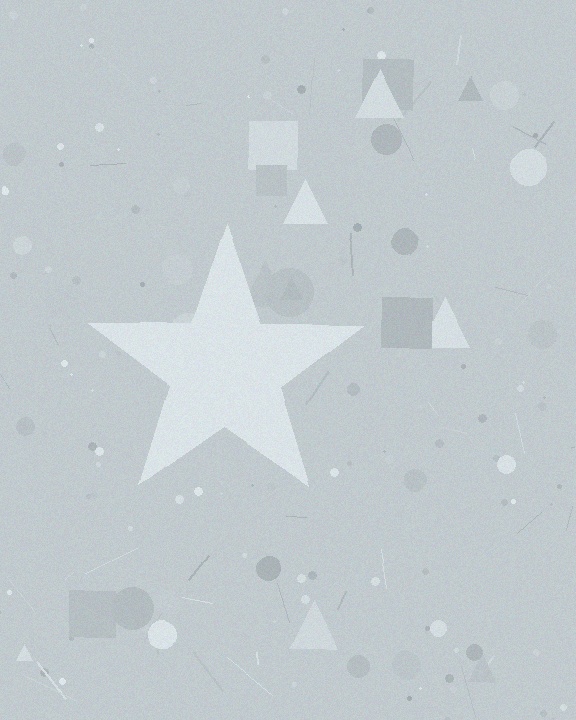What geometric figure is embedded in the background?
A star is embedded in the background.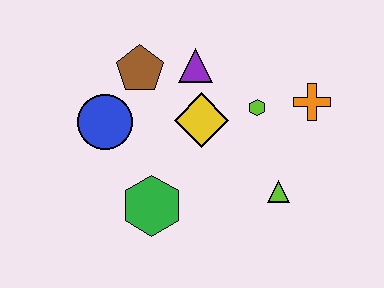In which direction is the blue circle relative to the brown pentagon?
The blue circle is below the brown pentagon.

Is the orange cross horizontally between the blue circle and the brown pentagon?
No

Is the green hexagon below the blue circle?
Yes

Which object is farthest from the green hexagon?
The orange cross is farthest from the green hexagon.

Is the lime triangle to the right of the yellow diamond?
Yes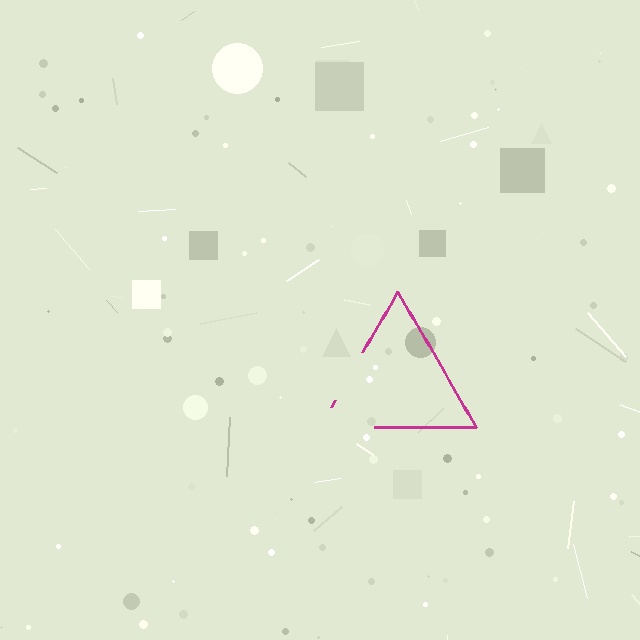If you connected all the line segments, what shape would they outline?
They would outline a triangle.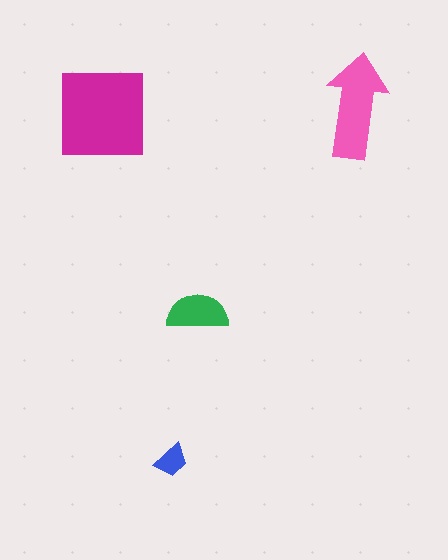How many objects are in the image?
There are 4 objects in the image.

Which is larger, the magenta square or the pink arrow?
The magenta square.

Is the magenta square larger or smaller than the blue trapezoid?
Larger.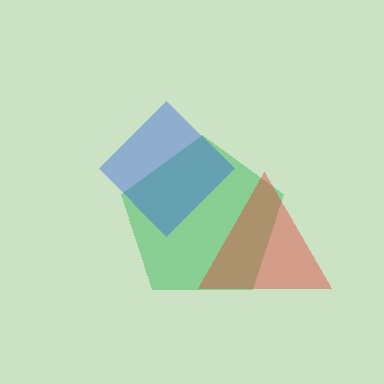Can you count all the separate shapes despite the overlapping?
Yes, there are 3 separate shapes.